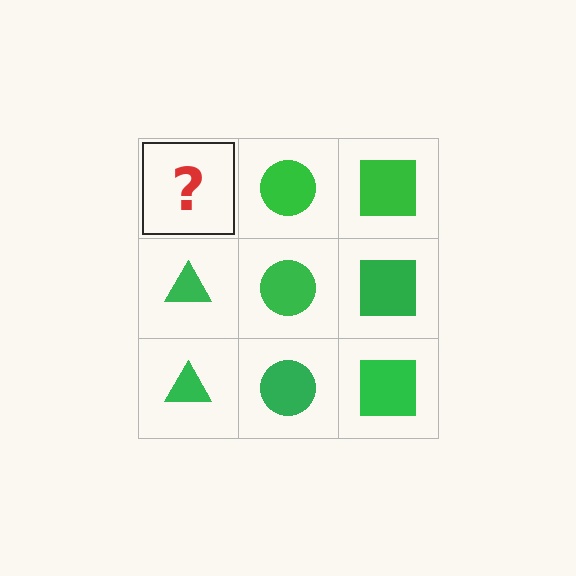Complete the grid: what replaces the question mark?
The question mark should be replaced with a green triangle.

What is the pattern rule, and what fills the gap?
The rule is that each column has a consistent shape. The gap should be filled with a green triangle.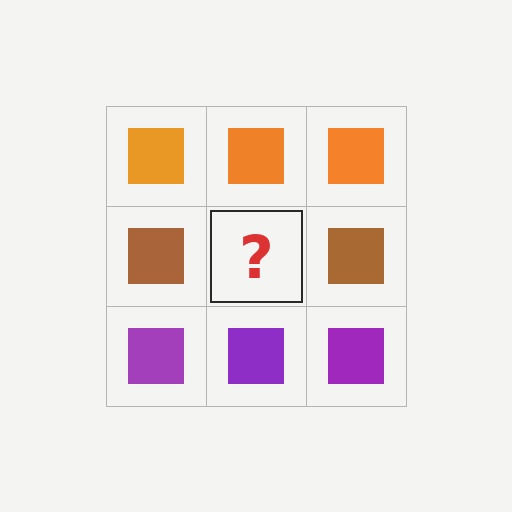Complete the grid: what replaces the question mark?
The question mark should be replaced with a brown square.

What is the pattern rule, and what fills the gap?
The rule is that each row has a consistent color. The gap should be filled with a brown square.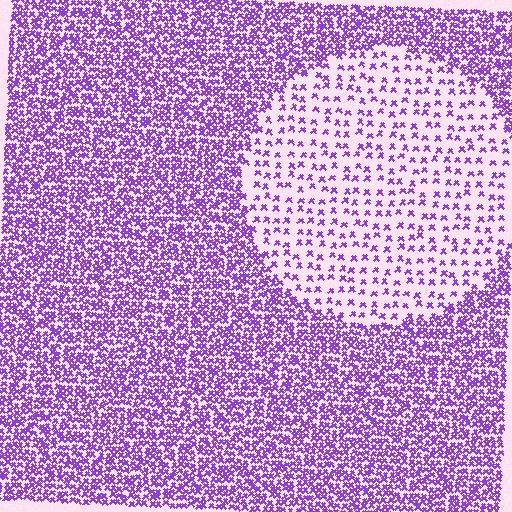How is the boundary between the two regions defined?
The boundary is defined by a change in element density (approximately 2.9x ratio). All elements are the same color, size, and shape.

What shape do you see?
I see a circle.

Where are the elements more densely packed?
The elements are more densely packed outside the circle boundary.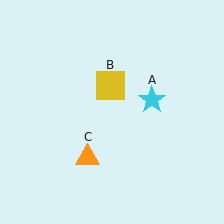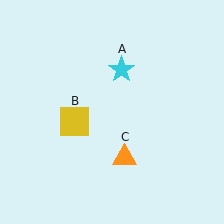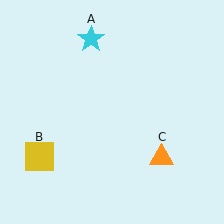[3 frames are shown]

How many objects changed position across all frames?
3 objects changed position: cyan star (object A), yellow square (object B), orange triangle (object C).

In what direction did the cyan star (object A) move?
The cyan star (object A) moved up and to the left.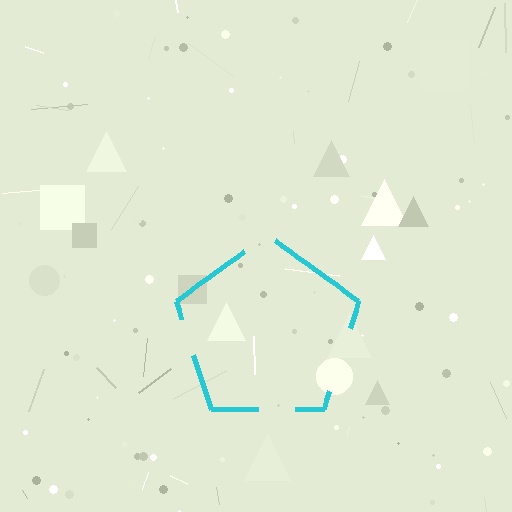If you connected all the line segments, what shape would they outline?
They would outline a pentagon.